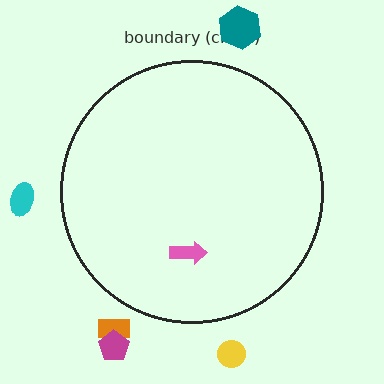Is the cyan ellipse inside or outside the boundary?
Outside.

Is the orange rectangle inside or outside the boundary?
Outside.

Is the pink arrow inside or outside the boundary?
Inside.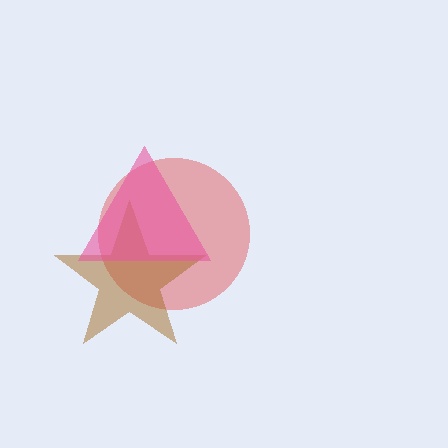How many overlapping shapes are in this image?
There are 3 overlapping shapes in the image.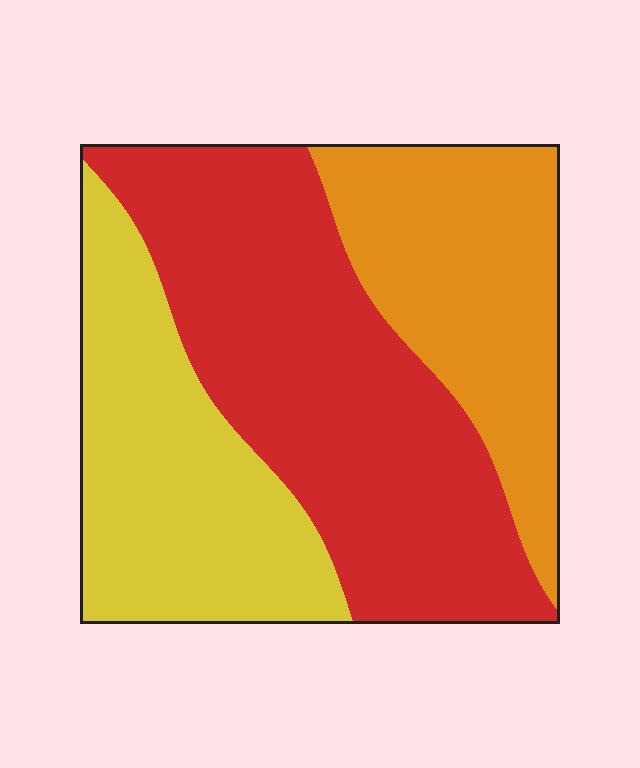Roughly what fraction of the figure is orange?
Orange takes up about one quarter (1/4) of the figure.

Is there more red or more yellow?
Red.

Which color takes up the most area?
Red, at roughly 45%.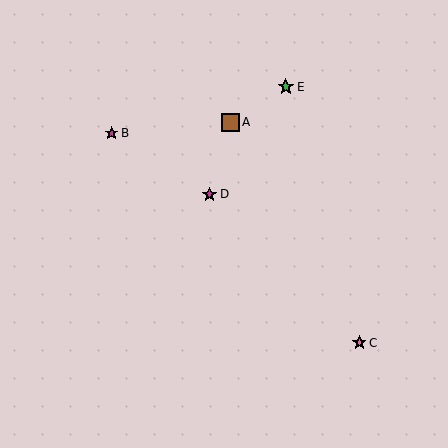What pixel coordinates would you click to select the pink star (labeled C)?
Click at (359, 343) to select the pink star C.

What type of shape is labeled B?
Shape B is a magenta star.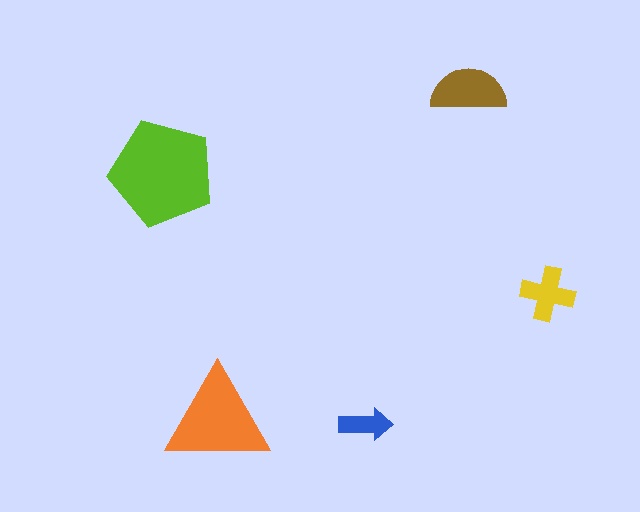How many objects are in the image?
There are 5 objects in the image.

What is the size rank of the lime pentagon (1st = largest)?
1st.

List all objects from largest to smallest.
The lime pentagon, the orange triangle, the brown semicircle, the yellow cross, the blue arrow.